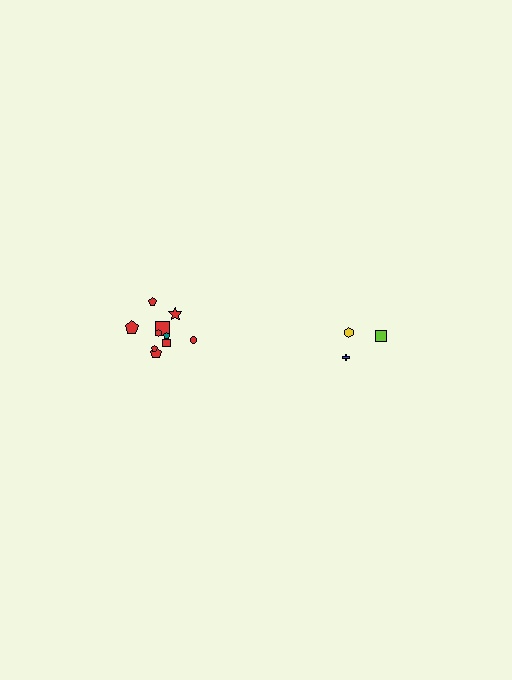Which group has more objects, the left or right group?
The left group.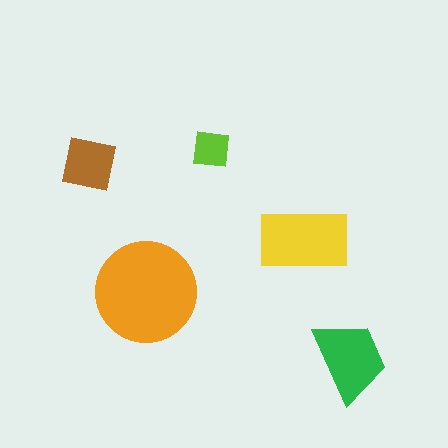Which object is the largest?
The orange circle.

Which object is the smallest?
The lime square.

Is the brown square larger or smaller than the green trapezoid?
Smaller.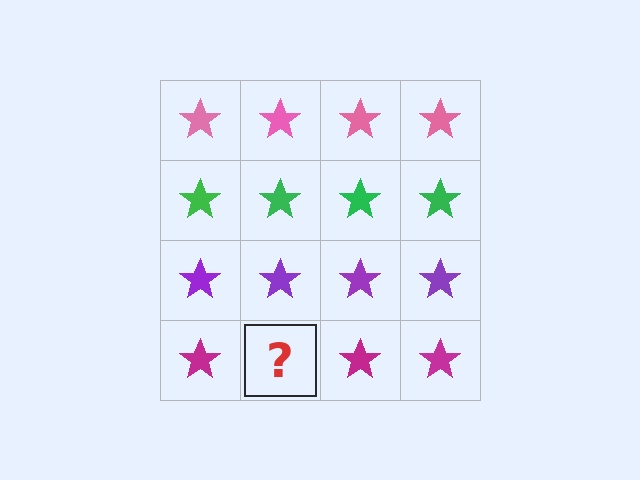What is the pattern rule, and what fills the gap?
The rule is that each row has a consistent color. The gap should be filled with a magenta star.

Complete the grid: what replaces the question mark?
The question mark should be replaced with a magenta star.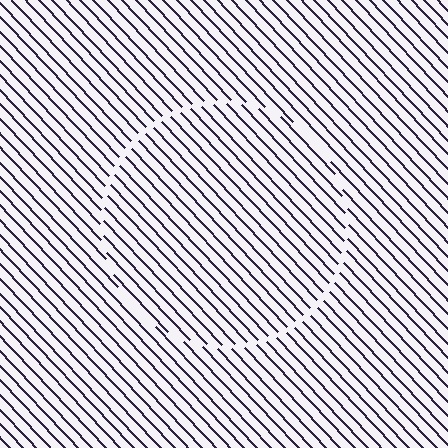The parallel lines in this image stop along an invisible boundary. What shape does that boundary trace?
An illusory circle. The interior of the shape contains the same grating, shifted by half a period — the contour is defined by the phase discontinuity where line-ends from the inner and outer gratings abut.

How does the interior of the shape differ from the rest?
The interior of the shape contains the same grating, shifted by half a period — the contour is defined by the phase discontinuity where line-ends from the inner and outer gratings abut.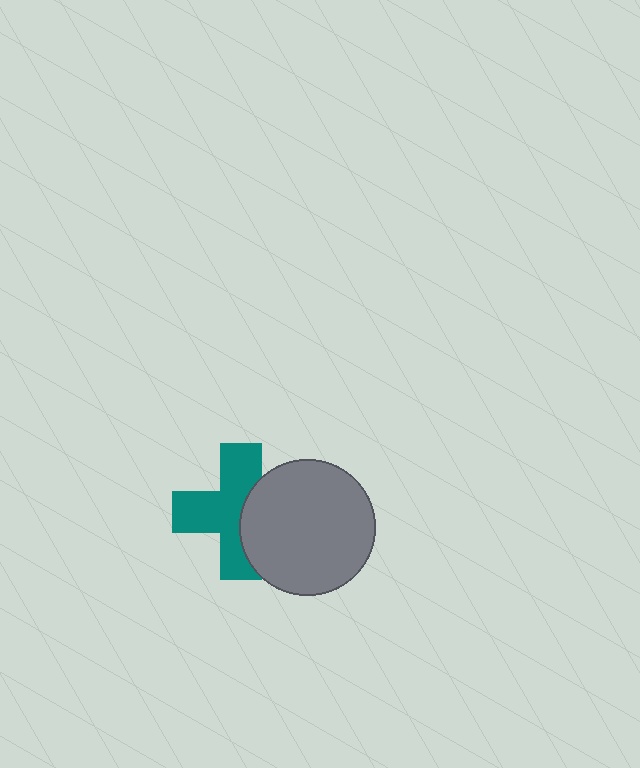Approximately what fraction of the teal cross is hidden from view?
Roughly 37% of the teal cross is hidden behind the gray circle.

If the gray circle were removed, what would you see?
You would see the complete teal cross.